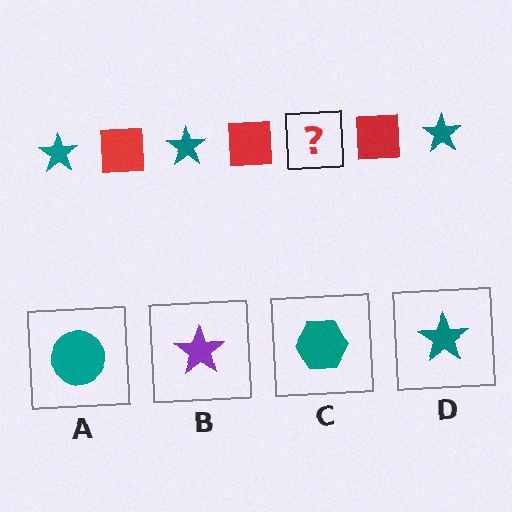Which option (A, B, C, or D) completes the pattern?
D.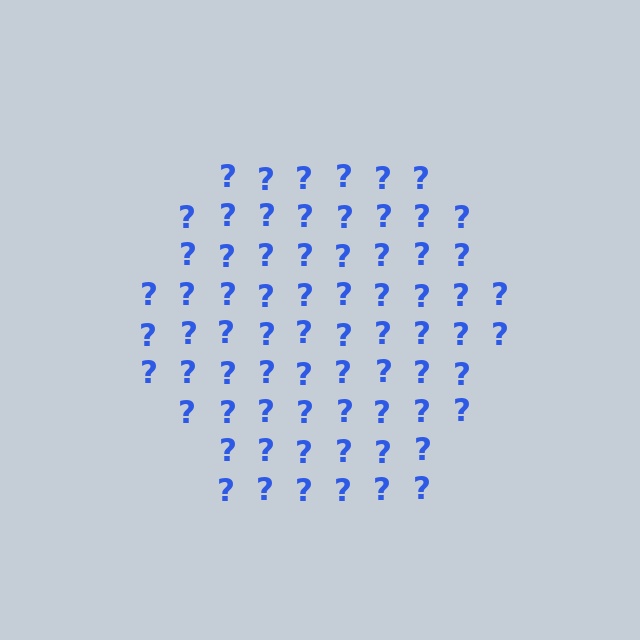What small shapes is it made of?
It is made of small question marks.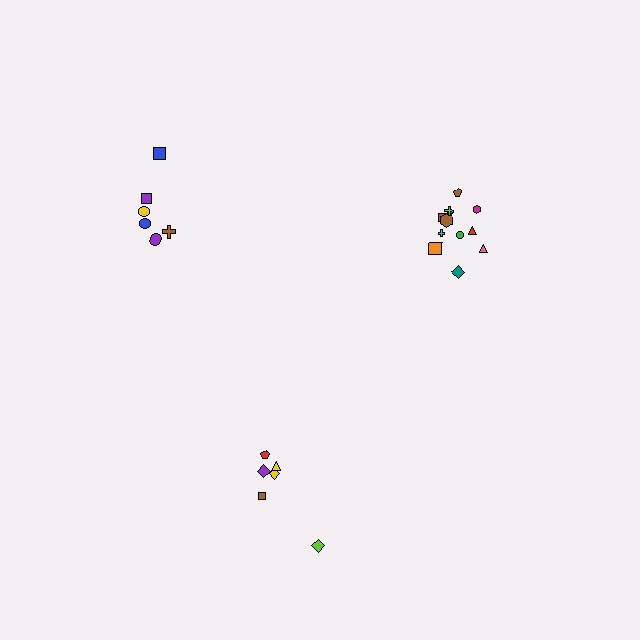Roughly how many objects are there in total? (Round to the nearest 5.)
Roughly 25 objects in total.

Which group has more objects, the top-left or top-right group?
The top-right group.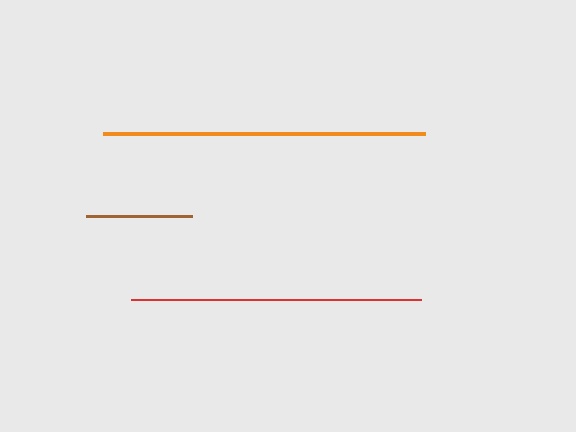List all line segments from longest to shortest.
From longest to shortest: orange, red, brown.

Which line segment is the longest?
The orange line is the longest at approximately 322 pixels.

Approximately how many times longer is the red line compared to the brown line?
The red line is approximately 2.7 times the length of the brown line.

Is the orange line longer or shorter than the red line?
The orange line is longer than the red line.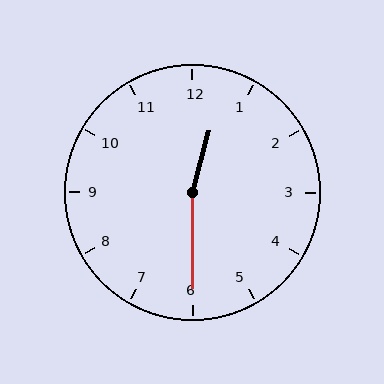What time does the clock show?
12:30.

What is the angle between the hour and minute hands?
Approximately 165 degrees.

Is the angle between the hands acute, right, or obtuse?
It is obtuse.